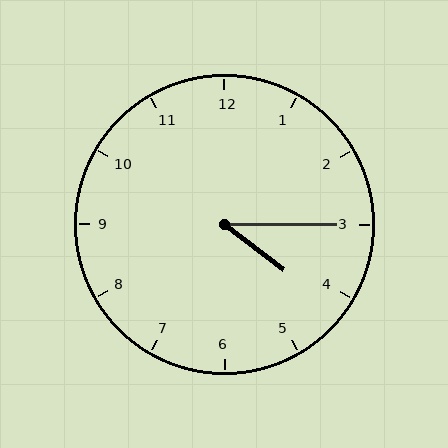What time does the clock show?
4:15.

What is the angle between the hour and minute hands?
Approximately 38 degrees.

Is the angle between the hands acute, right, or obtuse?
It is acute.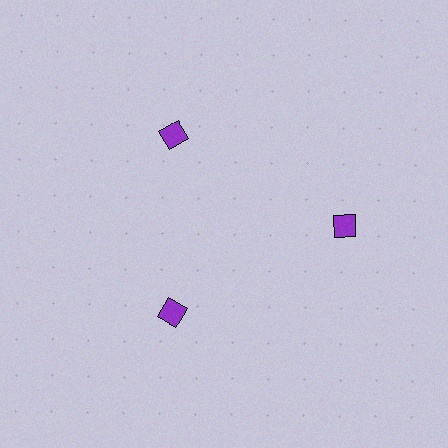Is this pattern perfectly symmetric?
No. The 3 purple squares are arranged in a ring, but one element near the 3 o'clock position is pushed outward from the center, breaking the 3-fold rotational symmetry.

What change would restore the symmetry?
The symmetry would be restored by moving it inward, back onto the ring so that all 3 squares sit at equal angles and equal distance from the center.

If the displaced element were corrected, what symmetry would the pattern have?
It would have 3-fold rotational symmetry — the pattern would map onto itself every 120 degrees.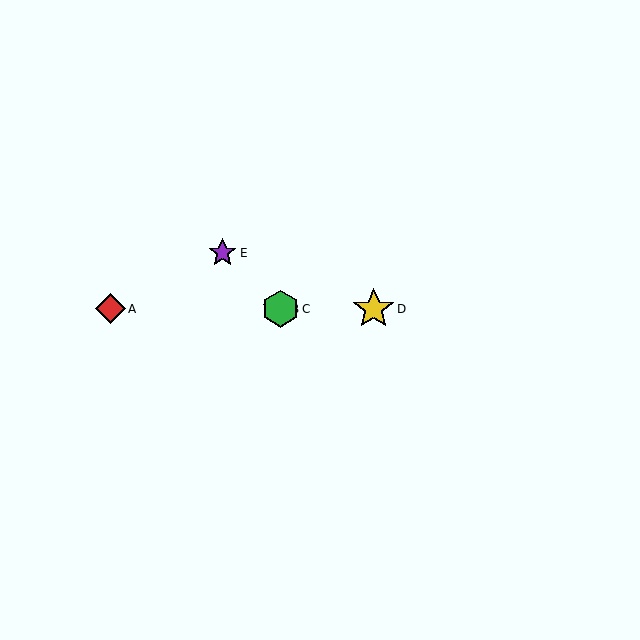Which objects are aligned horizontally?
Objects A, B, C, D are aligned horizontally.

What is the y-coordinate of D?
Object D is at y≈309.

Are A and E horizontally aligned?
No, A is at y≈309 and E is at y≈253.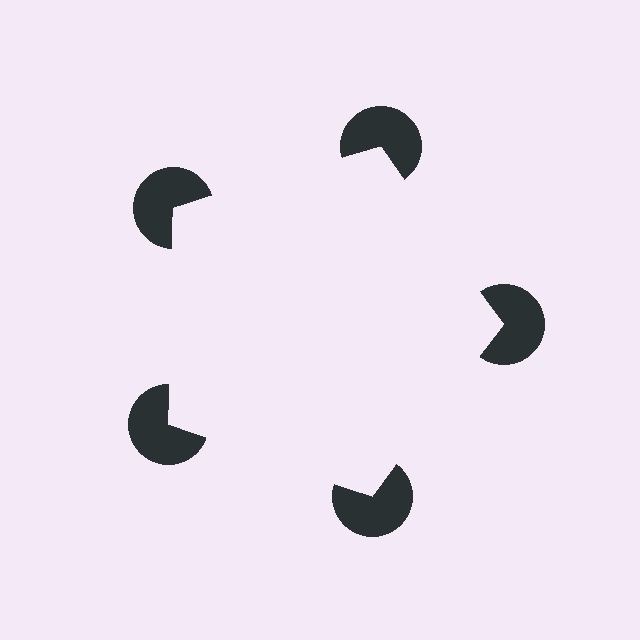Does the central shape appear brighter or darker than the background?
It typically appears slightly brighter than the background, even though no actual brightness change is drawn.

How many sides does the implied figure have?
5 sides.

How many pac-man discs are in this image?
There are 5 — one at each vertex of the illusory pentagon.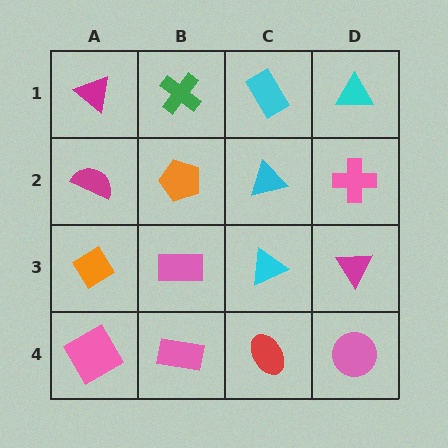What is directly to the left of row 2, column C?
An orange pentagon.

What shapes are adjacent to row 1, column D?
A pink cross (row 2, column D), a cyan rectangle (row 1, column C).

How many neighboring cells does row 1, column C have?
3.